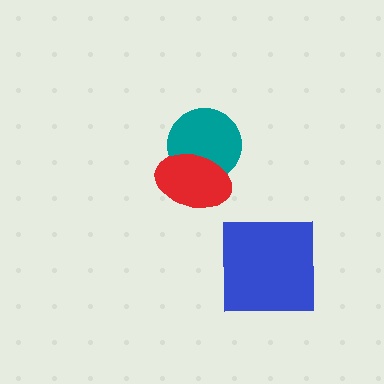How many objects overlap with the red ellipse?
1 object overlaps with the red ellipse.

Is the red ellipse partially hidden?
No, no other shape covers it.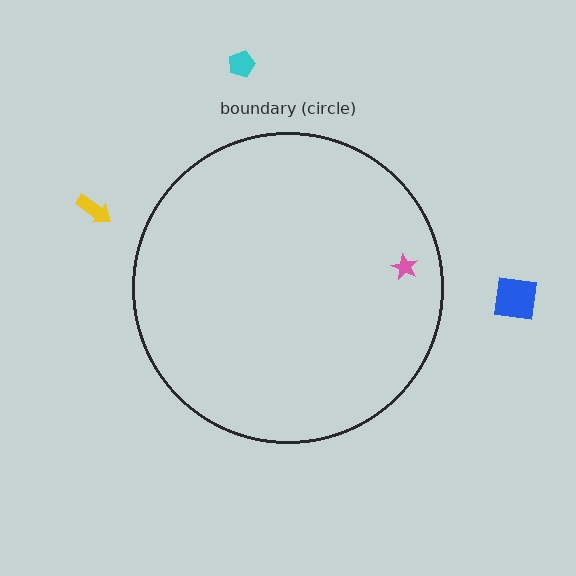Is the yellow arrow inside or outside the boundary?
Outside.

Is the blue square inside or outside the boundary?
Outside.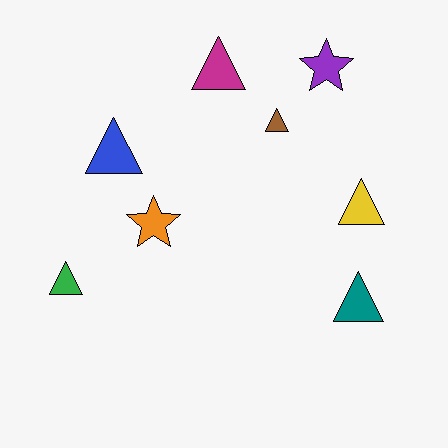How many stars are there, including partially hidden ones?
There are 2 stars.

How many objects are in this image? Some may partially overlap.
There are 8 objects.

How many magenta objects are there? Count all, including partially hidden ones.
There is 1 magenta object.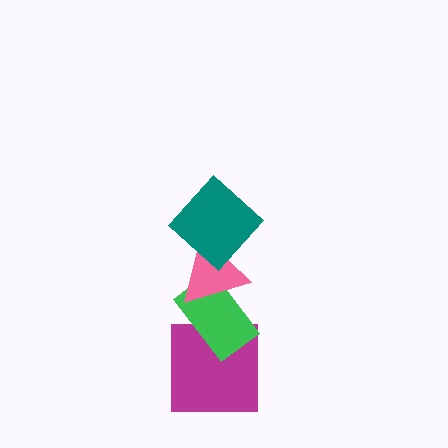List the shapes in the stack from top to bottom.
From top to bottom: the teal diamond, the pink triangle, the green rectangle, the magenta square.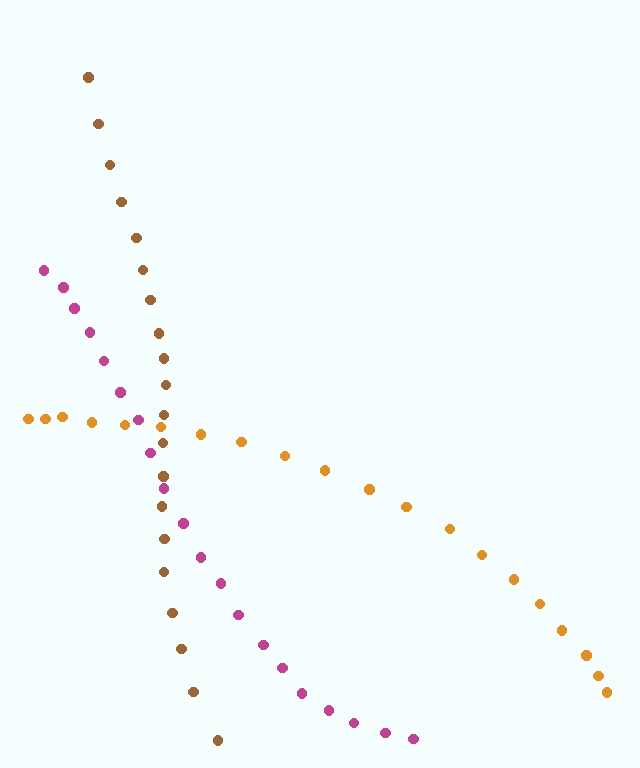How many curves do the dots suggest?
There are 3 distinct paths.